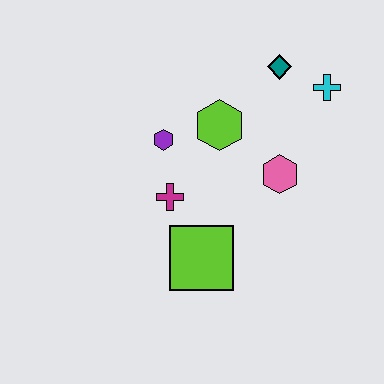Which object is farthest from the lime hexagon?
The lime square is farthest from the lime hexagon.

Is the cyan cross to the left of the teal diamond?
No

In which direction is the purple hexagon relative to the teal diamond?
The purple hexagon is to the left of the teal diamond.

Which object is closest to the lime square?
The magenta cross is closest to the lime square.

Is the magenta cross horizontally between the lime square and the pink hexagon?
No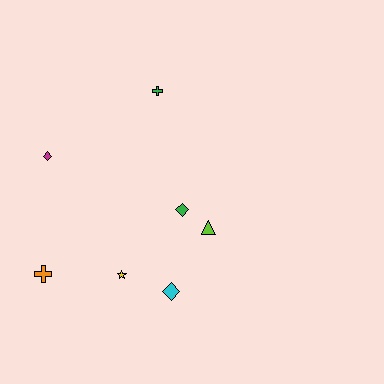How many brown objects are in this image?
There are no brown objects.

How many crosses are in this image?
There are 2 crosses.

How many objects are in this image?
There are 7 objects.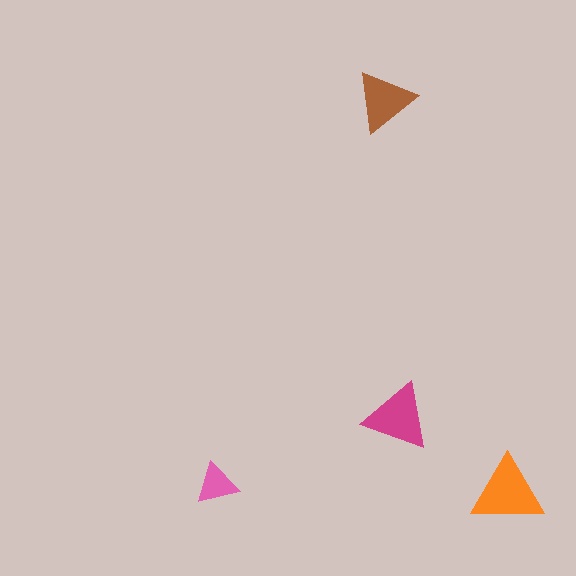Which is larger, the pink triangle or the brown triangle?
The brown one.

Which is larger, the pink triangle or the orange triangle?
The orange one.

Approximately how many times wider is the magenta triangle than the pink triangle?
About 1.5 times wider.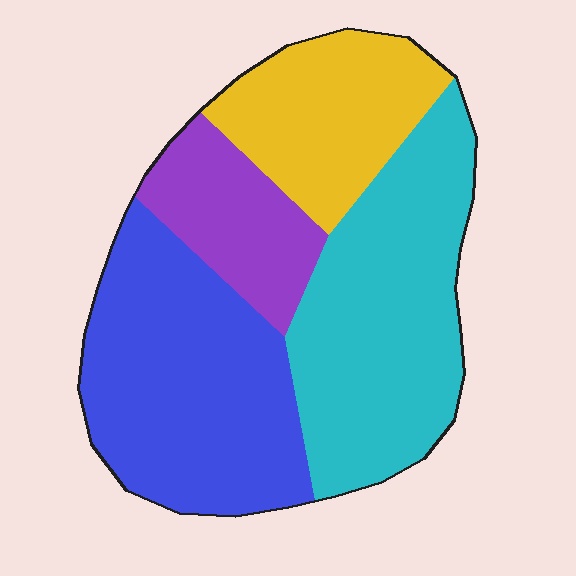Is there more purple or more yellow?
Yellow.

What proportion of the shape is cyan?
Cyan covers about 35% of the shape.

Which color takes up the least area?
Purple, at roughly 15%.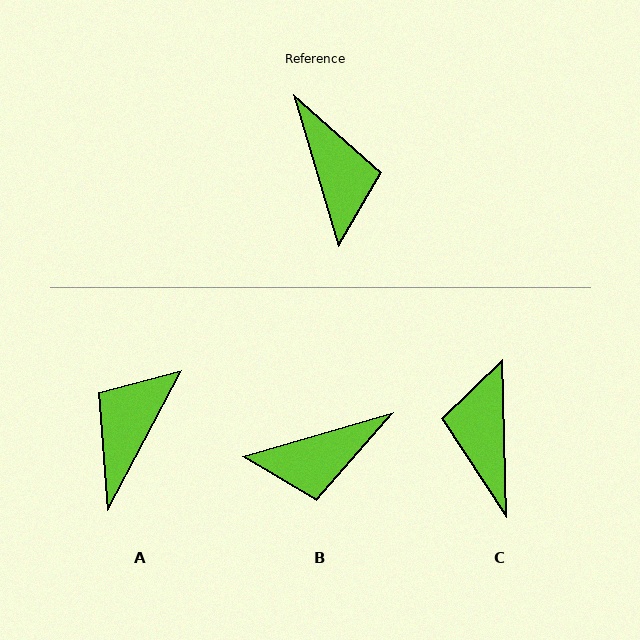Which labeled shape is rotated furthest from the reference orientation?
C, about 164 degrees away.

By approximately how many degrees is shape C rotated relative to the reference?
Approximately 164 degrees counter-clockwise.